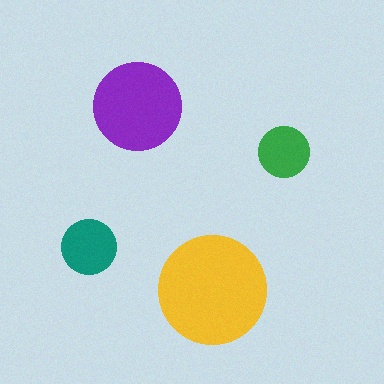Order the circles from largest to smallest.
the yellow one, the purple one, the teal one, the green one.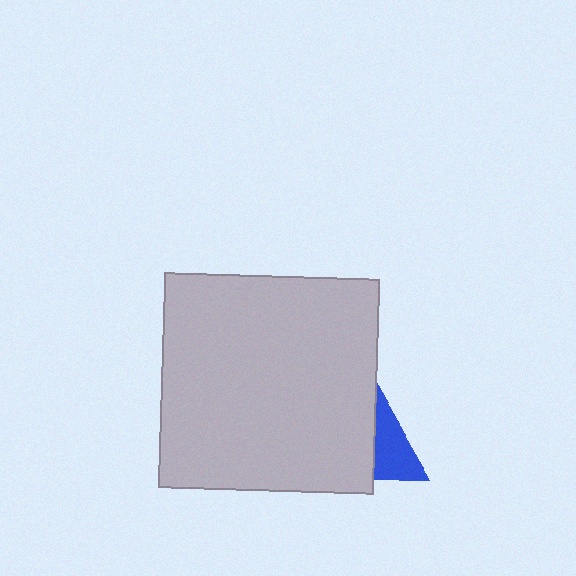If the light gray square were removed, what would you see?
You would see the complete blue triangle.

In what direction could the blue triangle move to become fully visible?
The blue triangle could move right. That would shift it out from behind the light gray square entirely.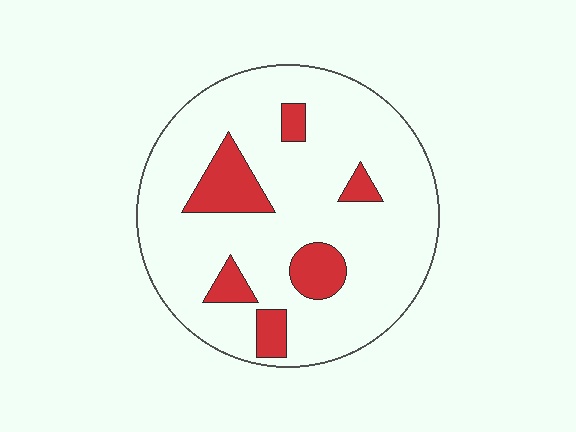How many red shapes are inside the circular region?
6.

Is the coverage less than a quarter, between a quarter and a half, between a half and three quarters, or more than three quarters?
Less than a quarter.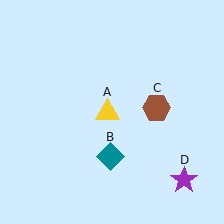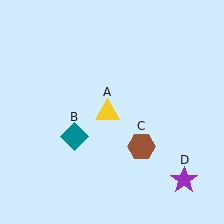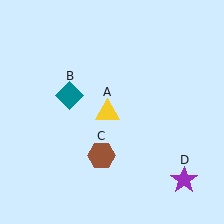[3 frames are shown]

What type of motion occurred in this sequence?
The teal diamond (object B), brown hexagon (object C) rotated clockwise around the center of the scene.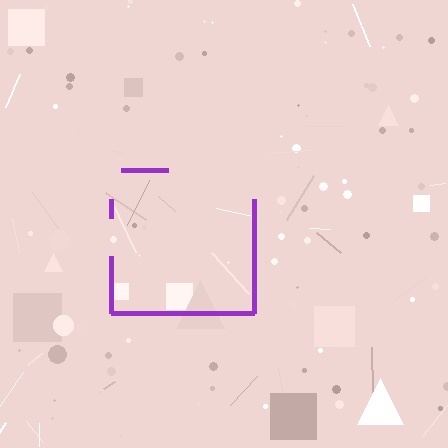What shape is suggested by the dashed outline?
The dashed outline suggests a square.